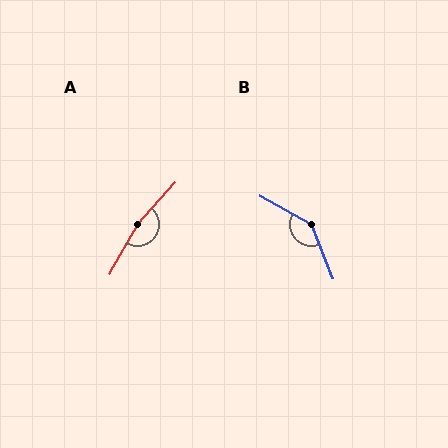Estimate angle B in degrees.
Approximately 140 degrees.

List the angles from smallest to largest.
B (140°), A (167°).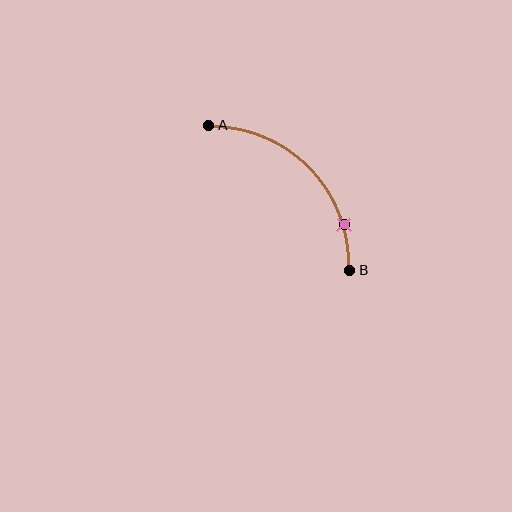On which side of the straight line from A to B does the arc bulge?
The arc bulges above and to the right of the straight line connecting A and B.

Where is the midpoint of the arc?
The arc midpoint is the point on the curve farthest from the straight line joining A and B. It sits above and to the right of that line.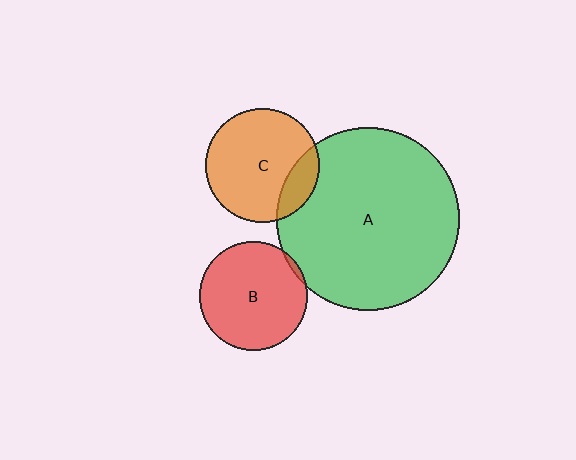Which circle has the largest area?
Circle A (green).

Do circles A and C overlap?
Yes.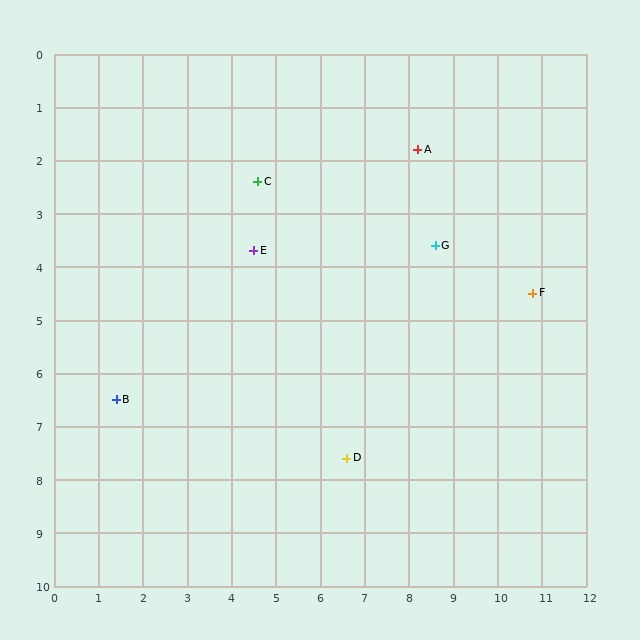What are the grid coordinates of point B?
Point B is at approximately (1.4, 6.5).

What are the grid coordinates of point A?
Point A is at approximately (8.2, 1.8).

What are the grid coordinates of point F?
Point F is at approximately (10.8, 4.5).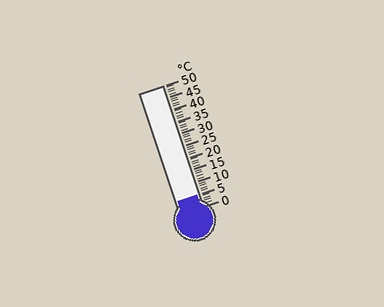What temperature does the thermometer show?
The thermometer shows approximately 5°C.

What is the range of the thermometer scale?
The thermometer scale ranges from 0°C to 50°C.